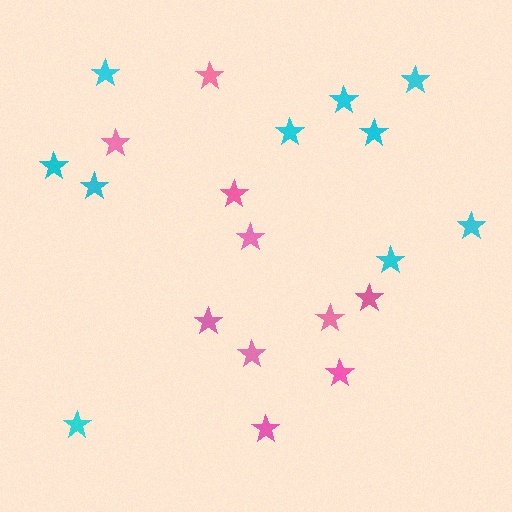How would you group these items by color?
There are 2 groups: one group of pink stars (10) and one group of cyan stars (10).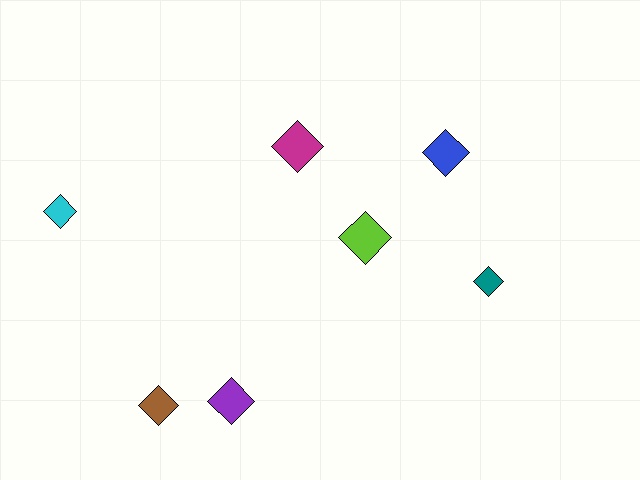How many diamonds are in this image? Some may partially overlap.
There are 7 diamonds.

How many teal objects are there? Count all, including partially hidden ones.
There is 1 teal object.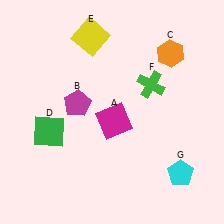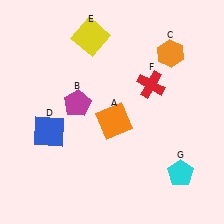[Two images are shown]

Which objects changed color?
A changed from magenta to orange. D changed from green to blue. F changed from green to red.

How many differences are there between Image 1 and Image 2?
There are 3 differences between the two images.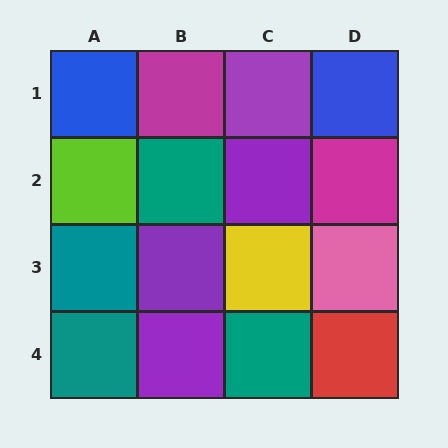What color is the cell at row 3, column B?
Purple.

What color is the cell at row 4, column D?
Red.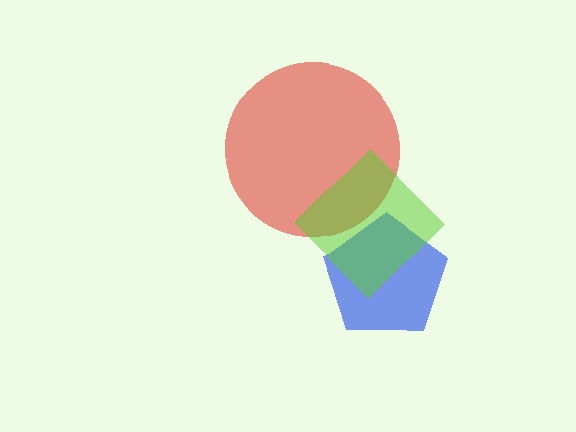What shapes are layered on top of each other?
The layered shapes are: a blue pentagon, a red circle, a lime diamond.